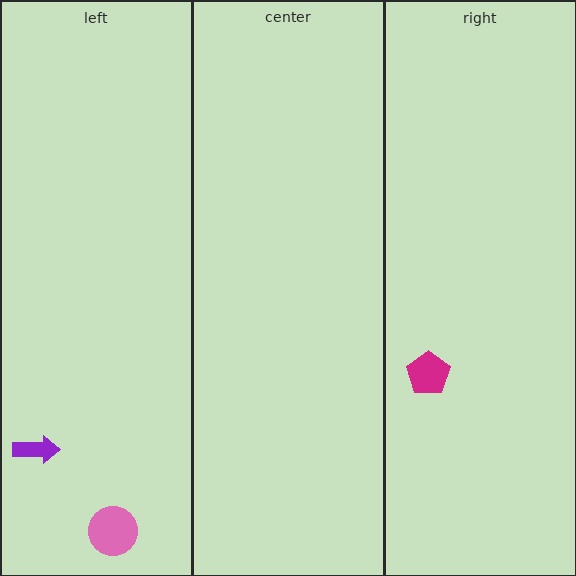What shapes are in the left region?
The pink circle, the purple arrow.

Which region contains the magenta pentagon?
The right region.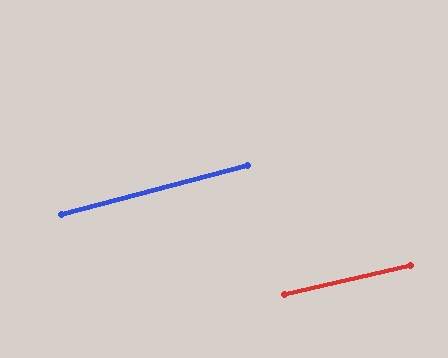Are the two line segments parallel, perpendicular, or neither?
Parallel — their directions differ by only 1.8°.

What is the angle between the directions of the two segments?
Approximately 2 degrees.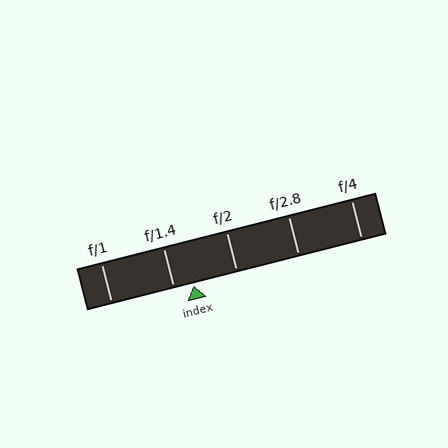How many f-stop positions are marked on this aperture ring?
There are 5 f-stop positions marked.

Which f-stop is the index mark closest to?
The index mark is closest to f/1.4.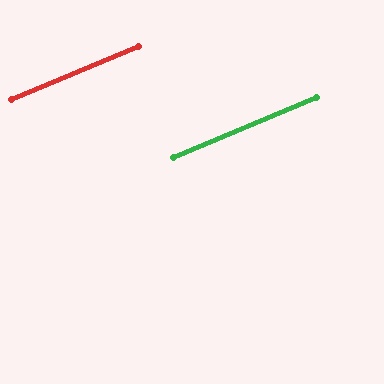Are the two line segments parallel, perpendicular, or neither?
Parallel — their directions differ by only 0.2°.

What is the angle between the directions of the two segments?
Approximately 0 degrees.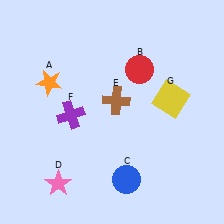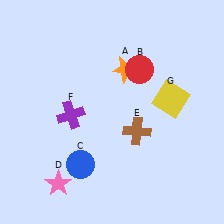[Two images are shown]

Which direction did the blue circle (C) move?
The blue circle (C) moved left.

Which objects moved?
The objects that moved are: the orange star (A), the blue circle (C), the brown cross (E).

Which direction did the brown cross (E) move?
The brown cross (E) moved down.